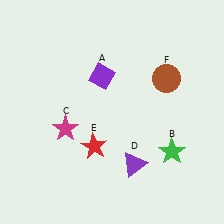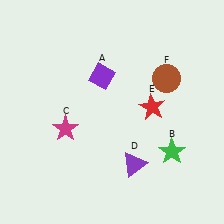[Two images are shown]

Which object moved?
The red star (E) moved right.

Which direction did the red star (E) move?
The red star (E) moved right.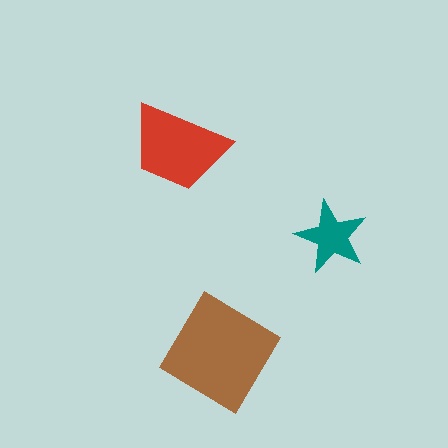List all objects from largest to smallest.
The brown diamond, the red trapezoid, the teal star.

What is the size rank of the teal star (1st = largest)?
3rd.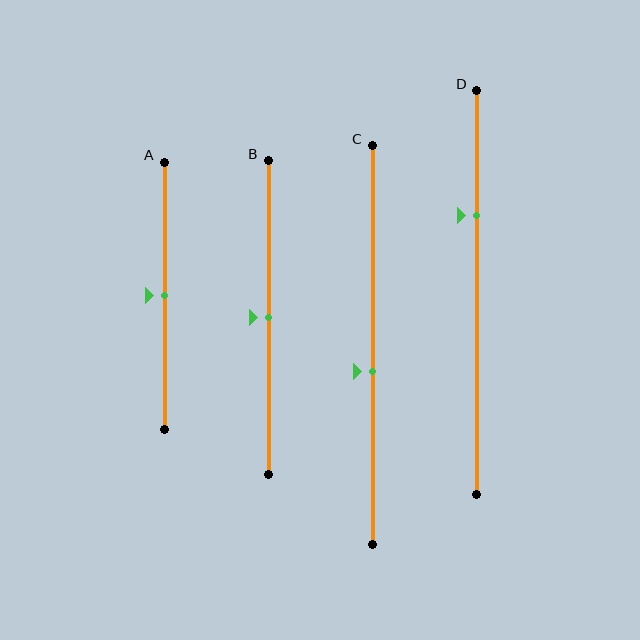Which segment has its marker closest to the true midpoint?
Segment A has its marker closest to the true midpoint.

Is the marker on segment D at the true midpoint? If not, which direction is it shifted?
No, the marker on segment D is shifted upward by about 19% of the segment length.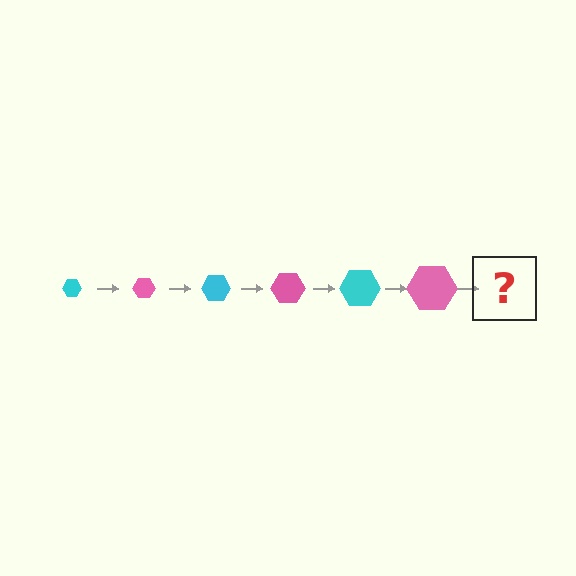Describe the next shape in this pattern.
It should be a cyan hexagon, larger than the previous one.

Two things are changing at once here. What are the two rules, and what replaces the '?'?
The two rules are that the hexagon grows larger each step and the color cycles through cyan and pink. The '?' should be a cyan hexagon, larger than the previous one.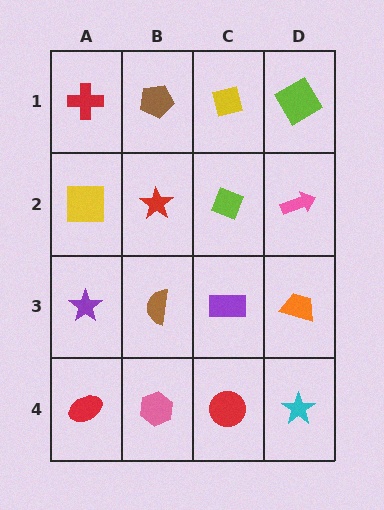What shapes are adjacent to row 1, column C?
A lime diamond (row 2, column C), a brown pentagon (row 1, column B), a lime square (row 1, column D).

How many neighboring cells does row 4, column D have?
2.